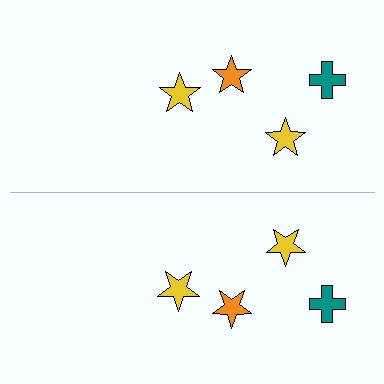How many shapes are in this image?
There are 8 shapes in this image.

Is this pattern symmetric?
Yes, this pattern has bilateral (reflection) symmetry.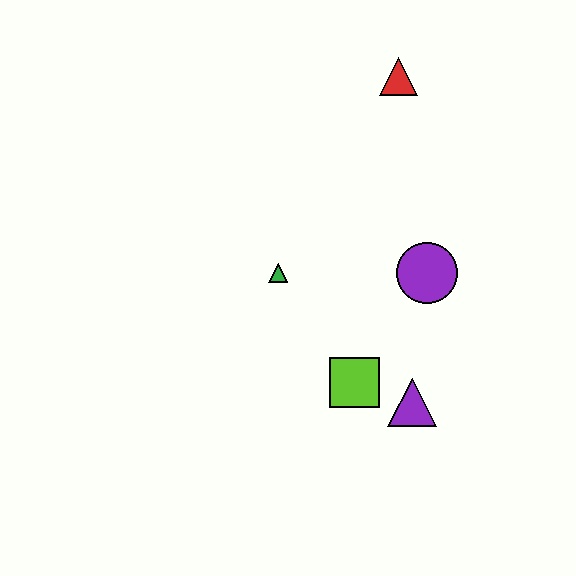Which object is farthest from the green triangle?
The red triangle is farthest from the green triangle.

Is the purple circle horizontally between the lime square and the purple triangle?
No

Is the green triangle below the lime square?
No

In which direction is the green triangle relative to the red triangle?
The green triangle is below the red triangle.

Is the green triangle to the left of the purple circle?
Yes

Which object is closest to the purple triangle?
The lime square is closest to the purple triangle.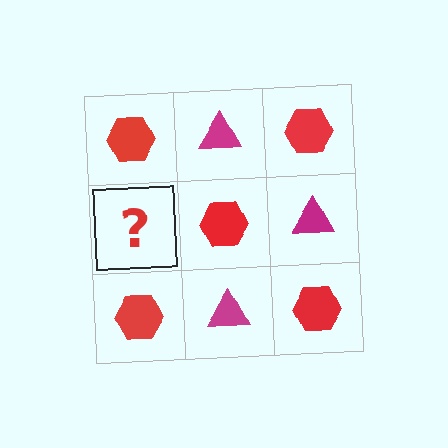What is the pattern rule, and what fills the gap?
The rule is that it alternates red hexagon and magenta triangle in a checkerboard pattern. The gap should be filled with a magenta triangle.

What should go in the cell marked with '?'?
The missing cell should contain a magenta triangle.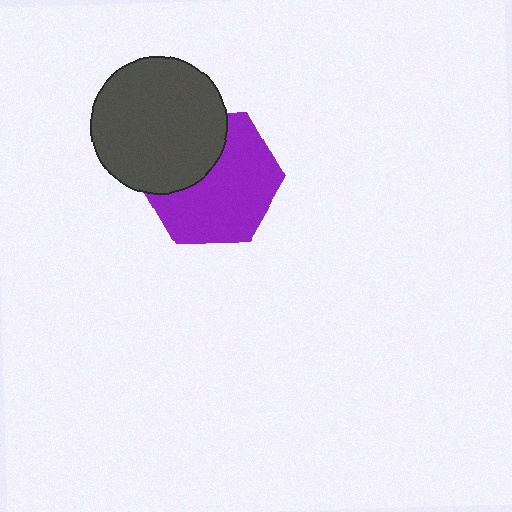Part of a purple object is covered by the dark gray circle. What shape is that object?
It is a hexagon.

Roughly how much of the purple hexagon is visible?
About half of it is visible (roughly 64%).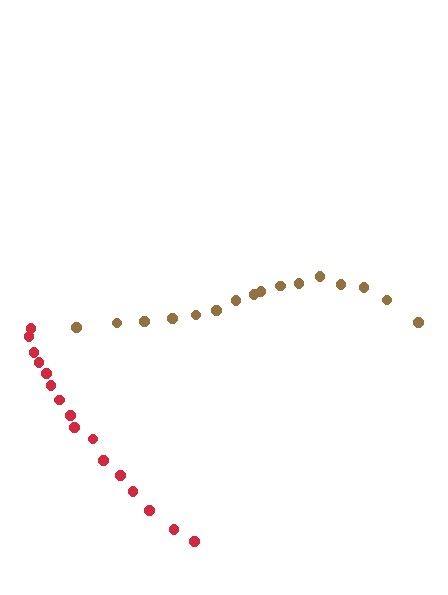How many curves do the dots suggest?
There are 2 distinct paths.